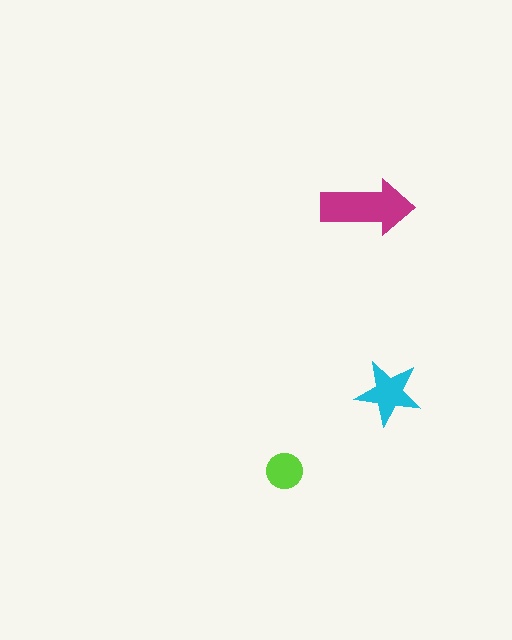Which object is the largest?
The magenta arrow.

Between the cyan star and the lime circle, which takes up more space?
The cyan star.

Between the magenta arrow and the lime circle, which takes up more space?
The magenta arrow.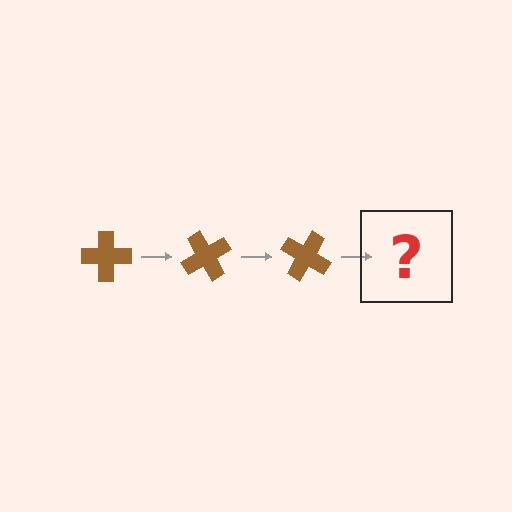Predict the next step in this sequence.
The next step is a brown cross rotated 180 degrees.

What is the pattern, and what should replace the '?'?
The pattern is that the cross rotates 60 degrees each step. The '?' should be a brown cross rotated 180 degrees.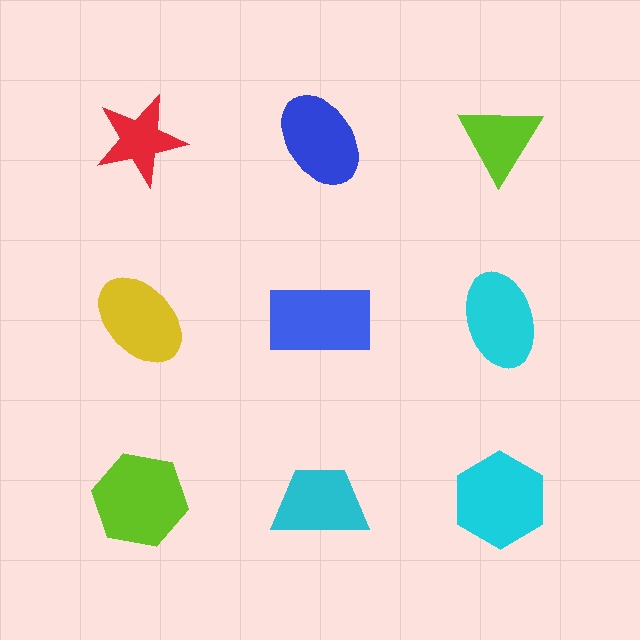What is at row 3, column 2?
A cyan trapezoid.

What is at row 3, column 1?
A lime hexagon.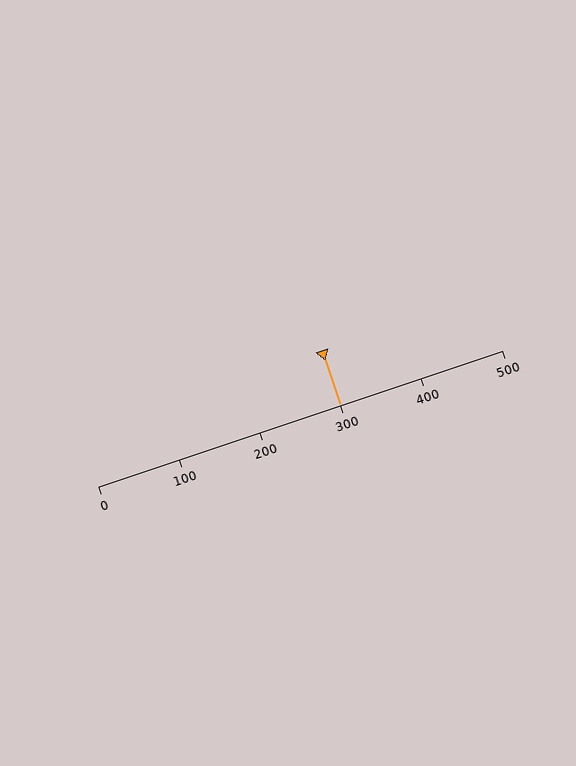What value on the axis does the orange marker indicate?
The marker indicates approximately 300.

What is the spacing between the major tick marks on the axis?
The major ticks are spaced 100 apart.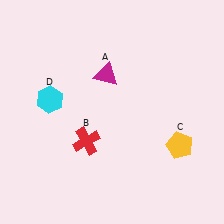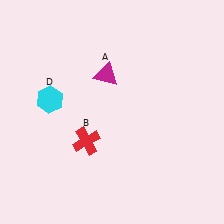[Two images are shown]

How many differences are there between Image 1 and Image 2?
There is 1 difference between the two images.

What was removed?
The yellow pentagon (C) was removed in Image 2.